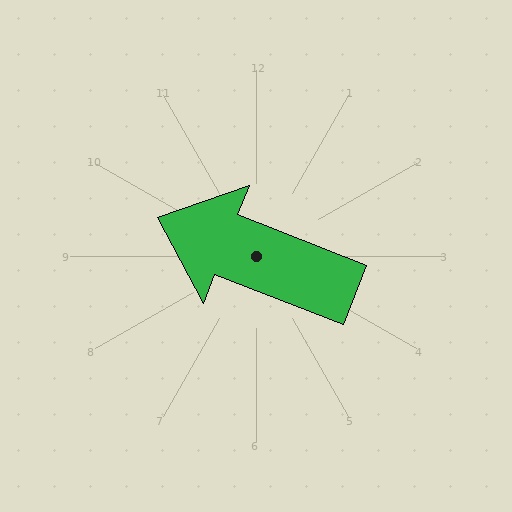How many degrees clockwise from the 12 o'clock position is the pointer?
Approximately 291 degrees.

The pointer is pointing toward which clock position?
Roughly 10 o'clock.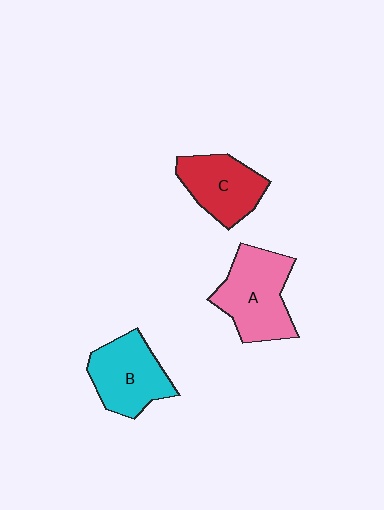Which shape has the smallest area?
Shape C (red).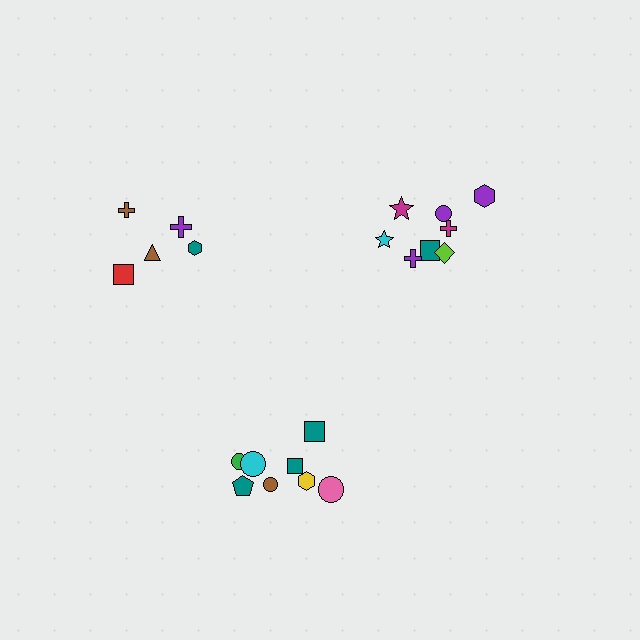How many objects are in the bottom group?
There are 8 objects.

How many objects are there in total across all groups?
There are 21 objects.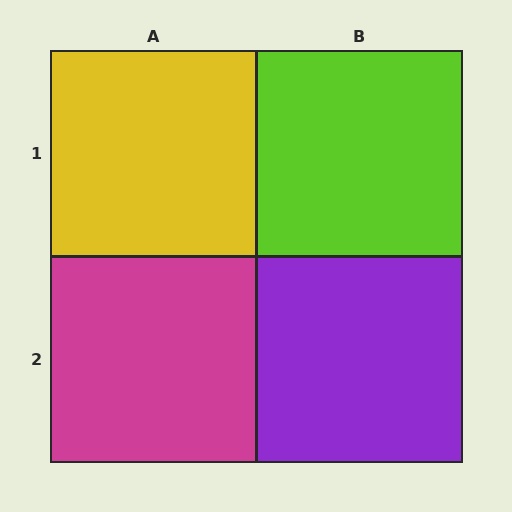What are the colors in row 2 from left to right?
Magenta, purple.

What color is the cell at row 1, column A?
Yellow.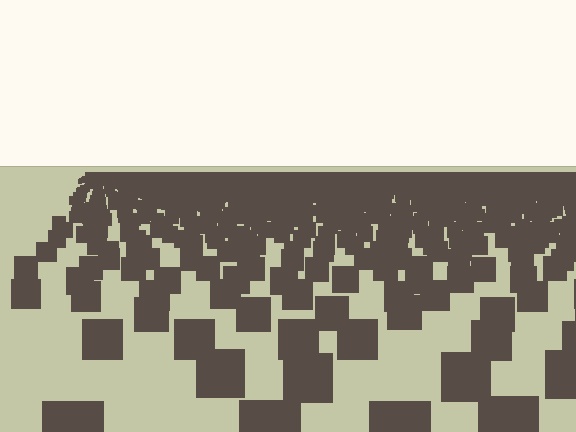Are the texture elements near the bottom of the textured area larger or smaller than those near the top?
Larger. Near the bottom, elements are closer to the viewer and appear at a bigger on-screen size.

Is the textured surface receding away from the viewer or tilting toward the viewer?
The surface is receding away from the viewer. Texture elements get smaller and denser toward the top.